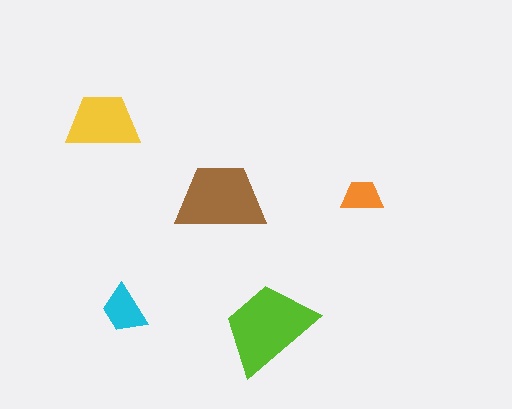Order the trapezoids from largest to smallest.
the lime one, the brown one, the yellow one, the cyan one, the orange one.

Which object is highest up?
The yellow trapezoid is topmost.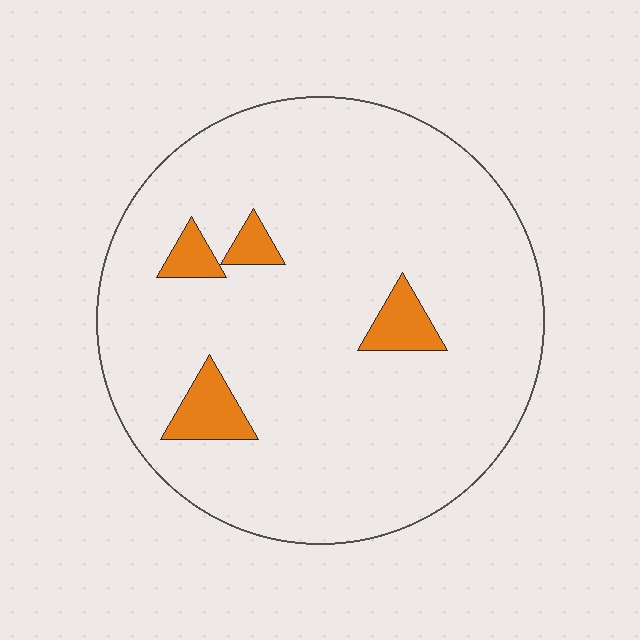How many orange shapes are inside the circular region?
4.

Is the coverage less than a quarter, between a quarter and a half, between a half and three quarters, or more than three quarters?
Less than a quarter.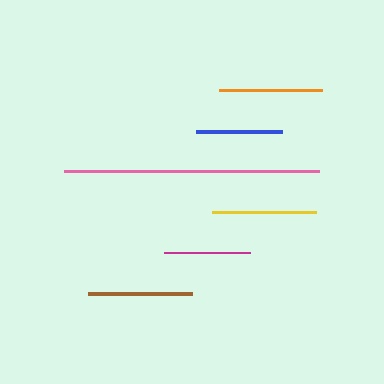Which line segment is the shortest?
The blue line is the shortest at approximately 85 pixels.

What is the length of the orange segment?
The orange segment is approximately 103 pixels long.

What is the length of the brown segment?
The brown segment is approximately 104 pixels long.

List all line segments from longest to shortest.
From longest to shortest: pink, brown, yellow, orange, magenta, blue.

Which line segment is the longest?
The pink line is the longest at approximately 255 pixels.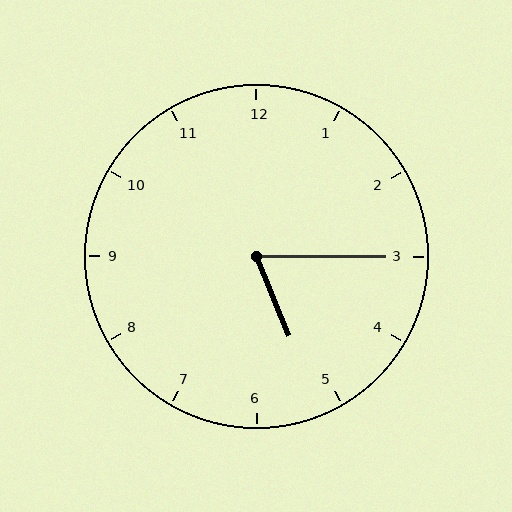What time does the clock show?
5:15.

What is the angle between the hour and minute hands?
Approximately 68 degrees.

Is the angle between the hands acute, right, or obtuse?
It is acute.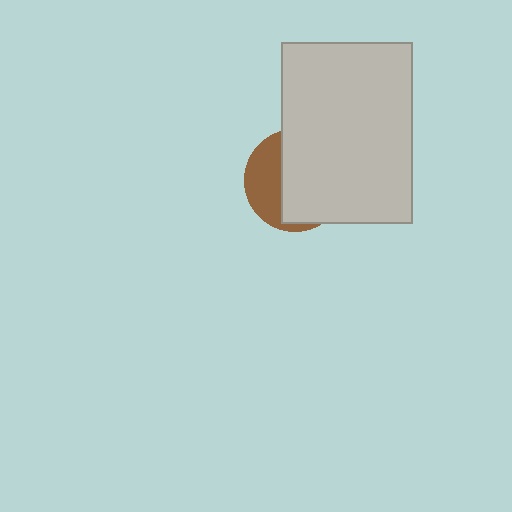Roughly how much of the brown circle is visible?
A small part of it is visible (roughly 36%).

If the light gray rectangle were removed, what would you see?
You would see the complete brown circle.